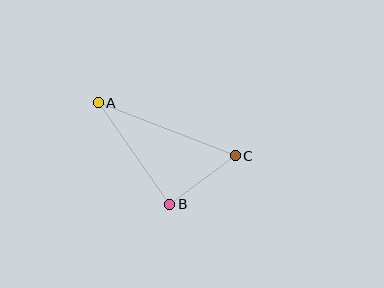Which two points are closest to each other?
Points B and C are closest to each other.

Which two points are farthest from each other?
Points A and C are farthest from each other.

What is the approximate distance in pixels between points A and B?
The distance between A and B is approximately 124 pixels.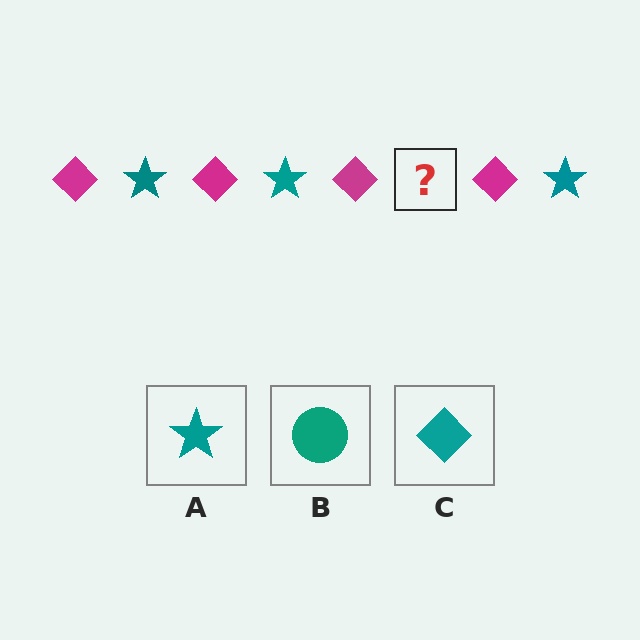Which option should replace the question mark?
Option A.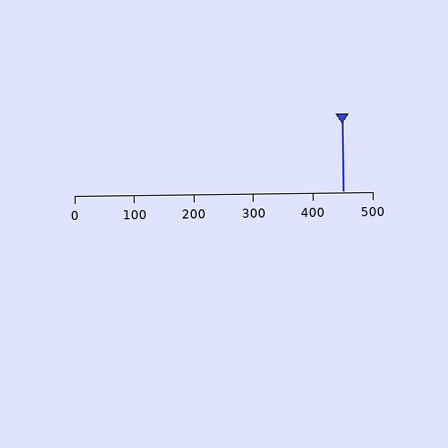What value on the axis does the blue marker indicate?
The marker indicates approximately 450.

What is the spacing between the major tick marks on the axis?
The major ticks are spaced 100 apart.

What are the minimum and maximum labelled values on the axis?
The axis runs from 0 to 500.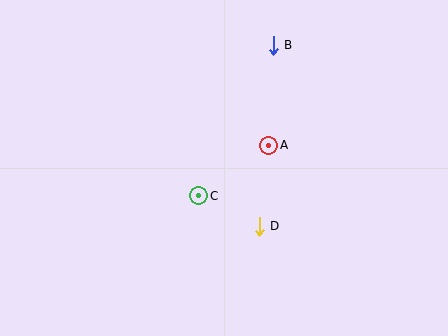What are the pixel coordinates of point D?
Point D is at (259, 226).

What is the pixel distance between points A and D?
The distance between A and D is 81 pixels.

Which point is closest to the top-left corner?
Point B is closest to the top-left corner.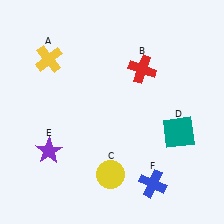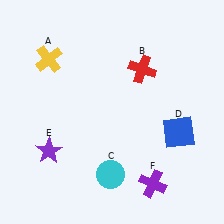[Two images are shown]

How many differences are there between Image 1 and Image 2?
There are 3 differences between the two images.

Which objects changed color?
C changed from yellow to cyan. D changed from teal to blue. F changed from blue to purple.